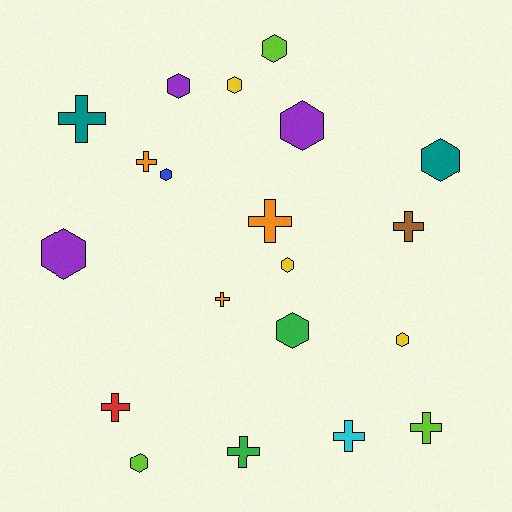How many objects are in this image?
There are 20 objects.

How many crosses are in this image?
There are 9 crosses.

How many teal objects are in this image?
There are 2 teal objects.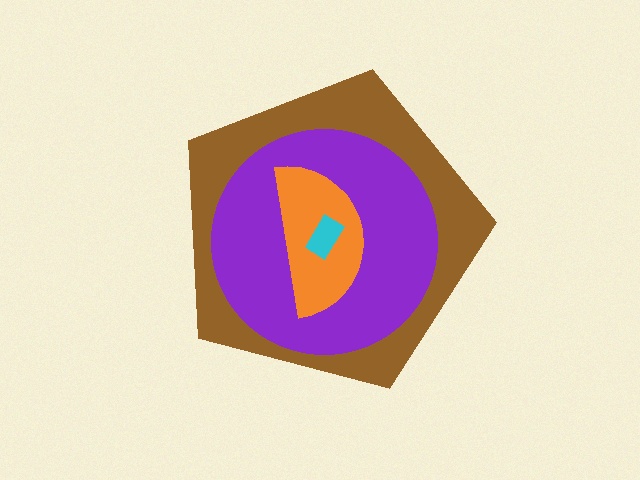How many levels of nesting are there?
4.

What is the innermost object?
The cyan rectangle.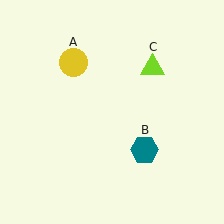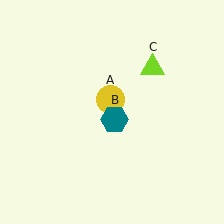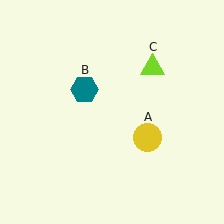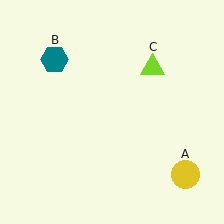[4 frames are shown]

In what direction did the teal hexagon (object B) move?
The teal hexagon (object B) moved up and to the left.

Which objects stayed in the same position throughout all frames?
Lime triangle (object C) remained stationary.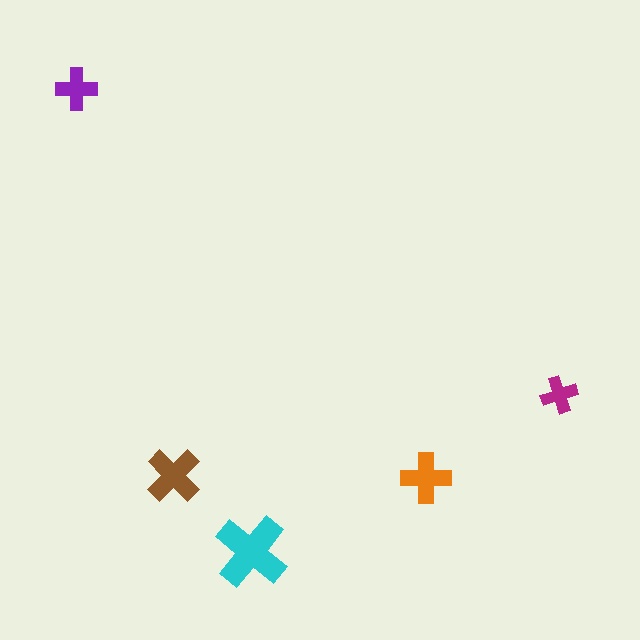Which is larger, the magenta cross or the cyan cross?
The cyan one.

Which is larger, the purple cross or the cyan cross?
The cyan one.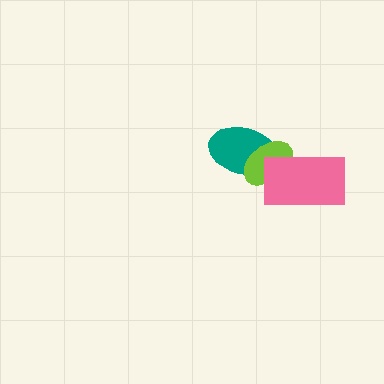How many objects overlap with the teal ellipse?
1 object overlaps with the teal ellipse.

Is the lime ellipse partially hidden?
Yes, it is partially covered by another shape.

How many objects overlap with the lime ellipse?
2 objects overlap with the lime ellipse.